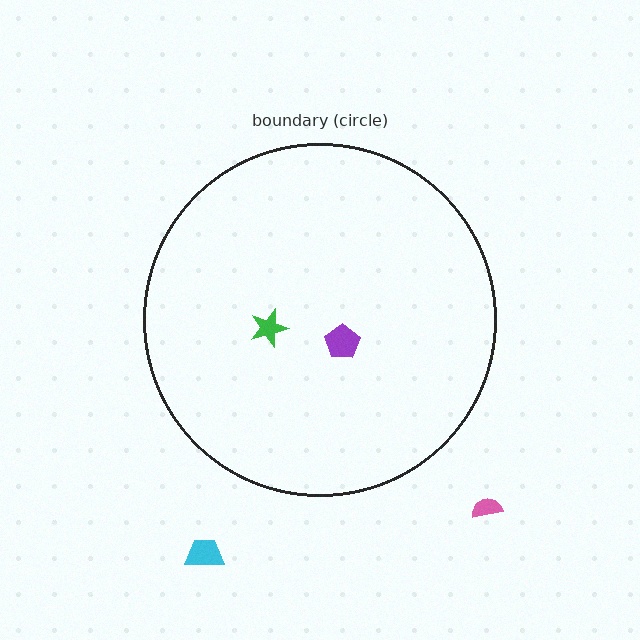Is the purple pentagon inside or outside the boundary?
Inside.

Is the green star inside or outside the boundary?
Inside.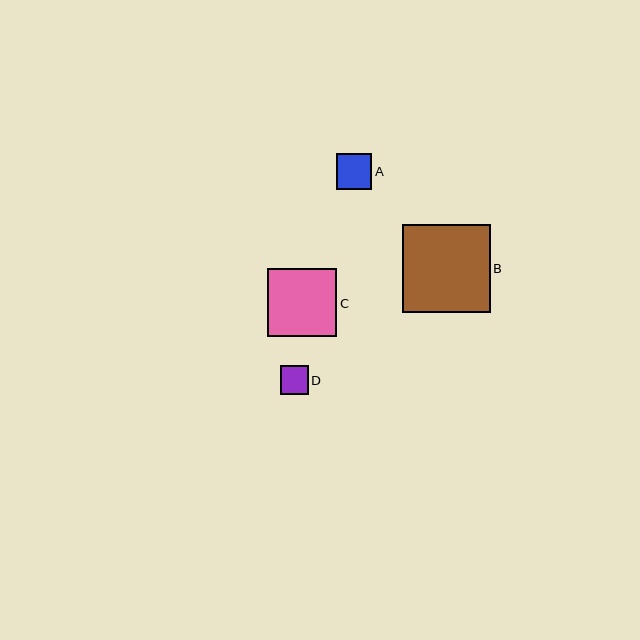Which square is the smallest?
Square D is the smallest with a size of approximately 28 pixels.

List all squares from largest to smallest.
From largest to smallest: B, C, A, D.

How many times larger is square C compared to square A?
Square C is approximately 1.9 times the size of square A.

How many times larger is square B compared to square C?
Square B is approximately 1.3 times the size of square C.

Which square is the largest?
Square B is the largest with a size of approximately 88 pixels.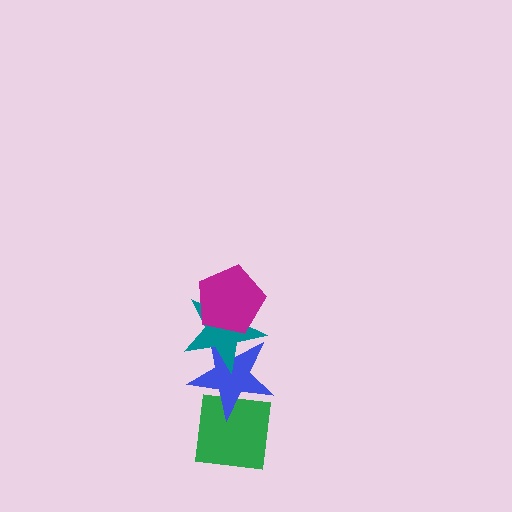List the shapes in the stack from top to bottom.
From top to bottom: the magenta pentagon, the teal star, the blue star, the green square.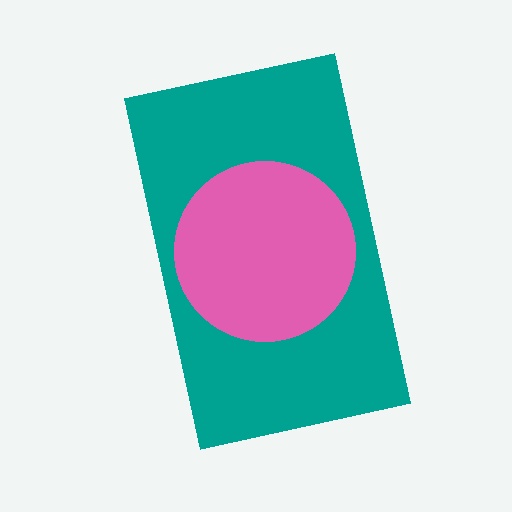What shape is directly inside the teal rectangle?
The pink circle.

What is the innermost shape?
The pink circle.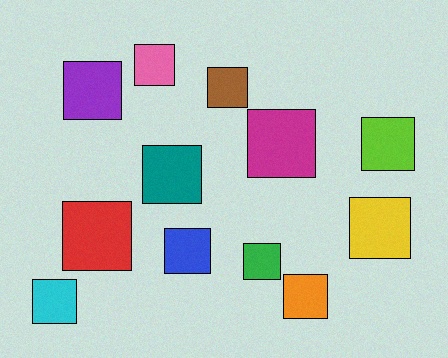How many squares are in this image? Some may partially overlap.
There are 12 squares.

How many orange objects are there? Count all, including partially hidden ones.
There is 1 orange object.